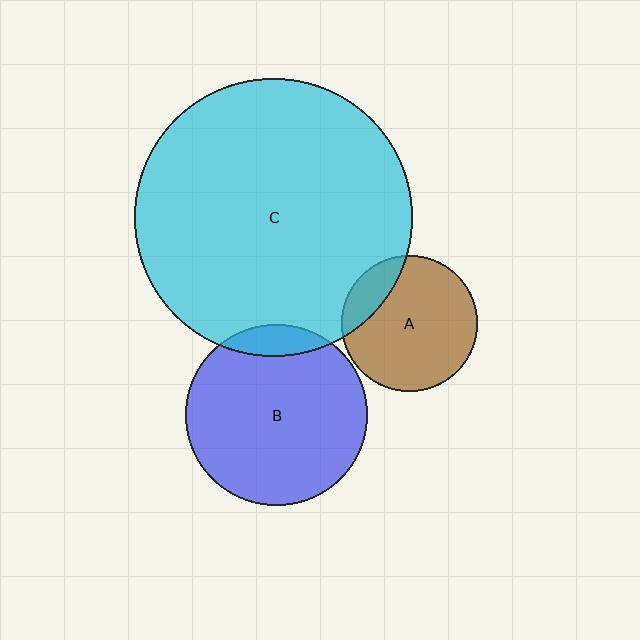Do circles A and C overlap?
Yes.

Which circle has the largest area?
Circle C (cyan).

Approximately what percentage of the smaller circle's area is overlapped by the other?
Approximately 20%.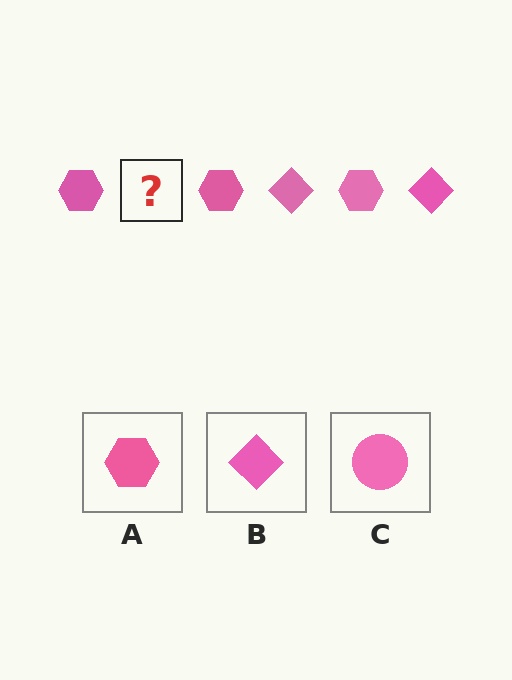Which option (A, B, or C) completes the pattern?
B.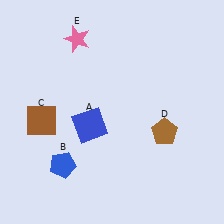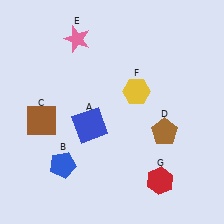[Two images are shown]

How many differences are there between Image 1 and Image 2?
There are 2 differences between the two images.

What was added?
A yellow hexagon (F), a red hexagon (G) were added in Image 2.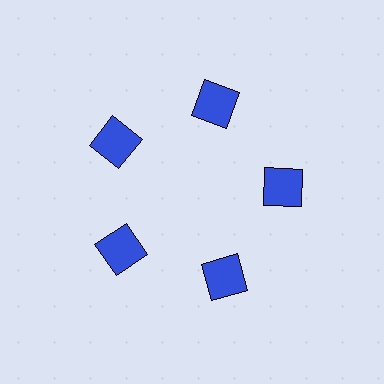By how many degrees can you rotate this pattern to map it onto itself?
The pattern maps onto itself every 72 degrees of rotation.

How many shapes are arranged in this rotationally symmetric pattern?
There are 5 shapes, arranged in 5 groups of 1.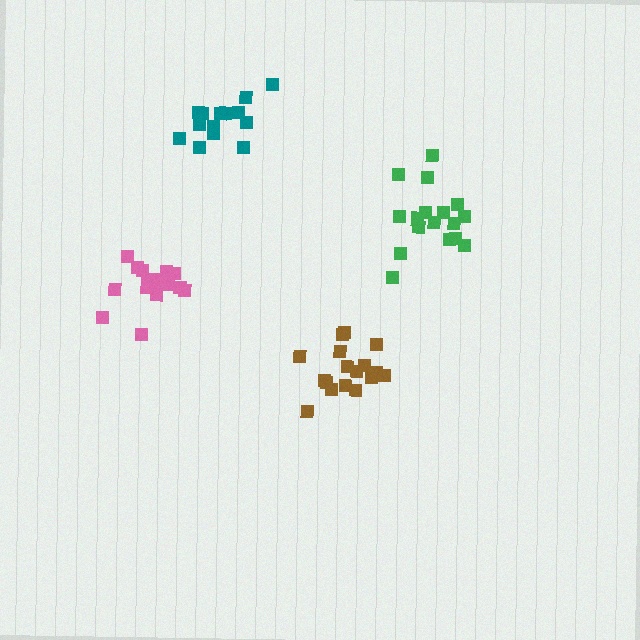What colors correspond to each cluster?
The clusters are colored: pink, green, brown, teal.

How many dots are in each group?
Group 1: 17 dots, Group 2: 18 dots, Group 3: 17 dots, Group 4: 15 dots (67 total).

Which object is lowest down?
The brown cluster is bottommost.